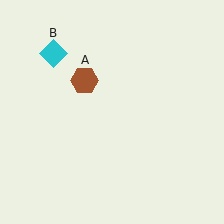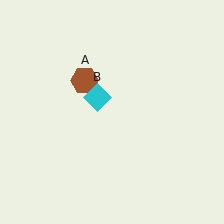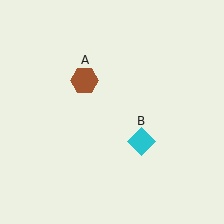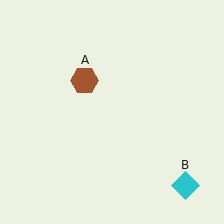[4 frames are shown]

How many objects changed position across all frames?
1 object changed position: cyan diamond (object B).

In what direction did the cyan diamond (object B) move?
The cyan diamond (object B) moved down and to the right.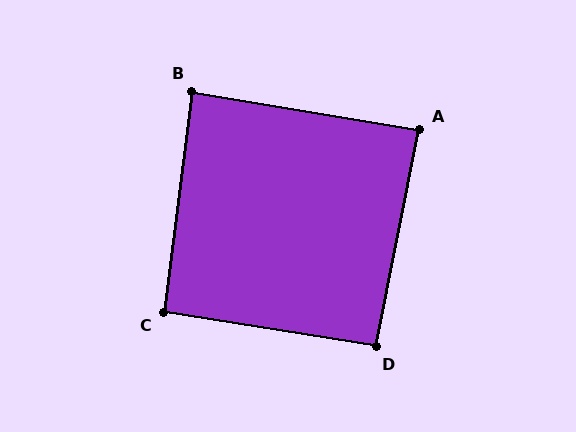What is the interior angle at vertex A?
Approximately 88 degrees (approximately right).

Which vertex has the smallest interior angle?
B, at approximately 88 degrees.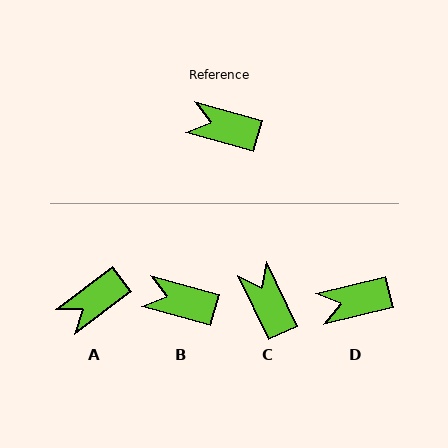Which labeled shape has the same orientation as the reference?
B.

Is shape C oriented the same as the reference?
No, it is off by about 49 degrees.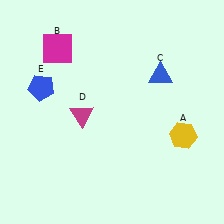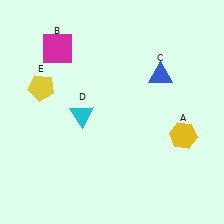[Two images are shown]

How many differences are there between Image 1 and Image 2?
There are 2 differences between the two images.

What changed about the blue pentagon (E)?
In Image 1, E is blue. In Image 2, it changed to yellow.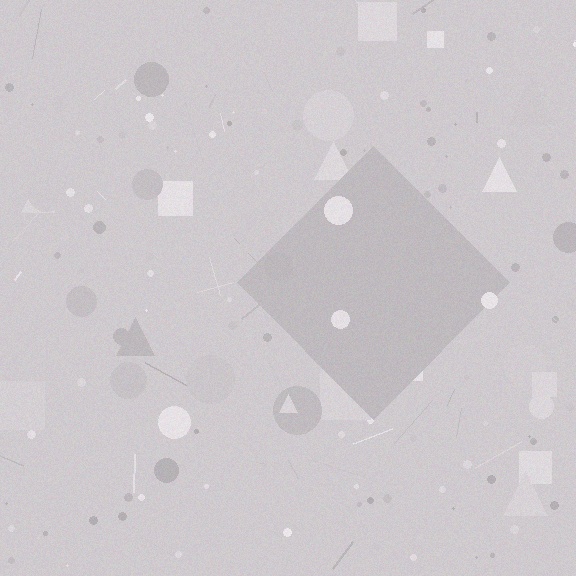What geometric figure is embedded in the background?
A diamond is embedded in the background.